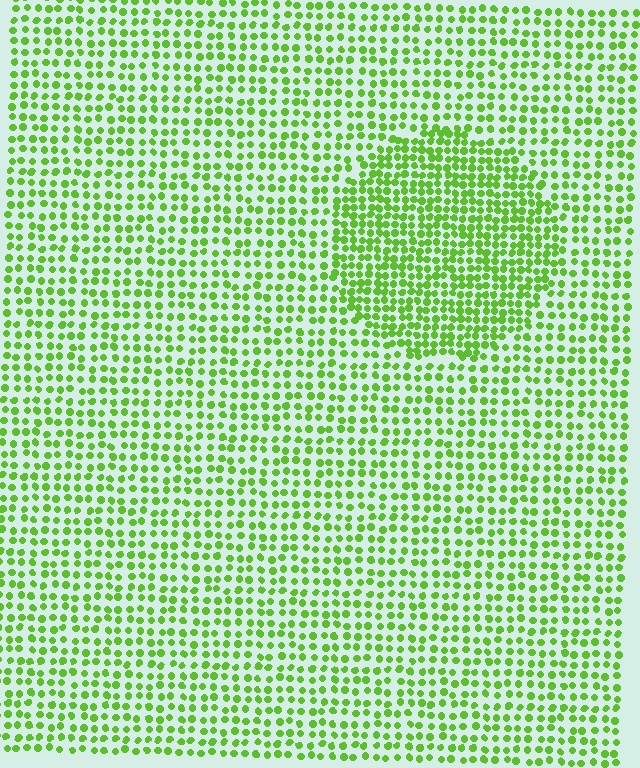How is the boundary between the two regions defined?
The boundary is defined by a change in element density (approximately 1.7x ratio). All elements are the same color, size, and shape.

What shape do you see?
I see a circle.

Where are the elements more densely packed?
The elements are more densely packed inside the circle boundary.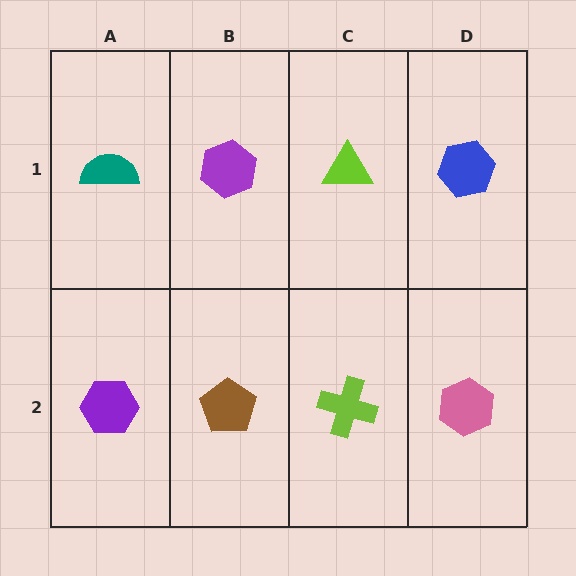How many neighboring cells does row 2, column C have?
3.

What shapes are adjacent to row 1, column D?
A pink hexagon (row 2, column D), a lime triangle (row 1, column C).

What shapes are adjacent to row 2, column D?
A blue hexagon (row 1, column D), a lime cross (row 2, column C).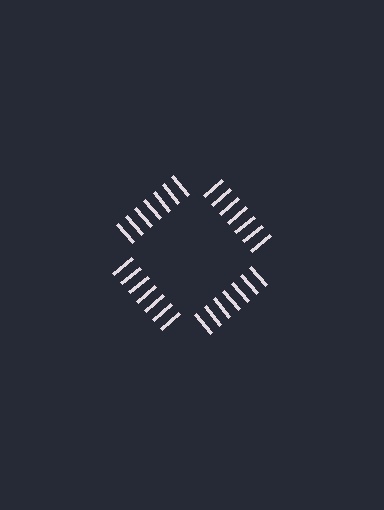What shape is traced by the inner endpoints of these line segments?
An illusory square — the line segments terminate on its edges but no continuous stroke is drawn.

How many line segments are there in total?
28 — 7 along each of the 4 edges.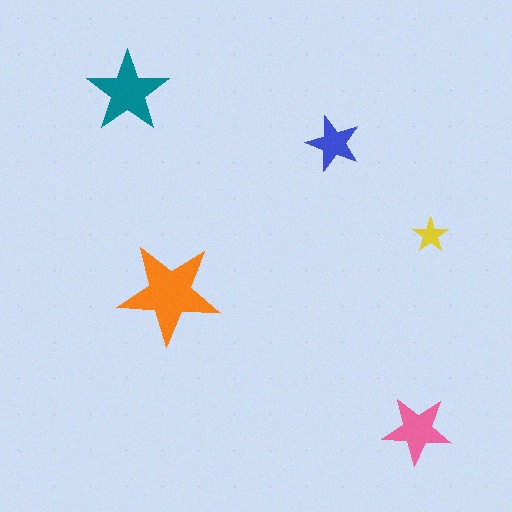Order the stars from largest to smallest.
the orange one, the teal one, the pink one, the blue one, the yellow one.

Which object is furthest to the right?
The yellow star is rightmost.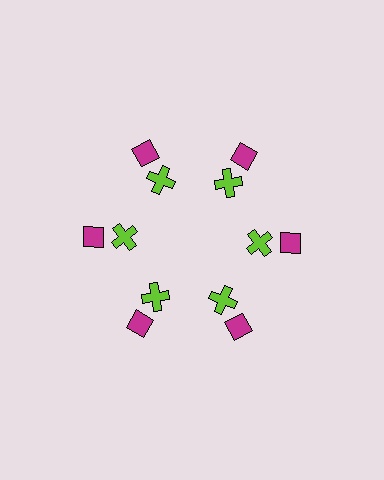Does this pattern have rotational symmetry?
Yes, this pattern has 6-fold rotational symmetry. It looks the same after rotating 60 degrees around the center.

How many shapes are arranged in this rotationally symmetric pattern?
There are 12 shapes, arranged in 6 groups of 2.